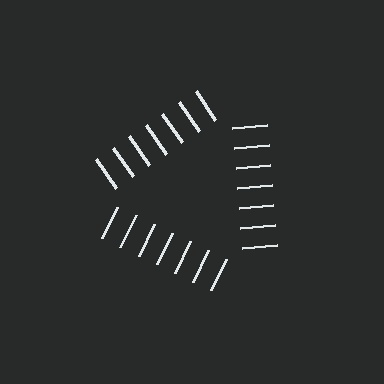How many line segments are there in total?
21 — 7 along each of the 3 edges.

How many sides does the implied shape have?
3 sides — the line-ends trace a triangle.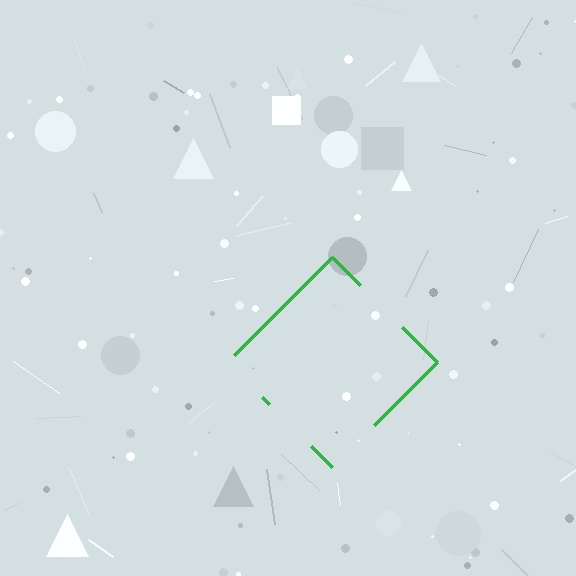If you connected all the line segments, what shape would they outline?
They would outline a diamond.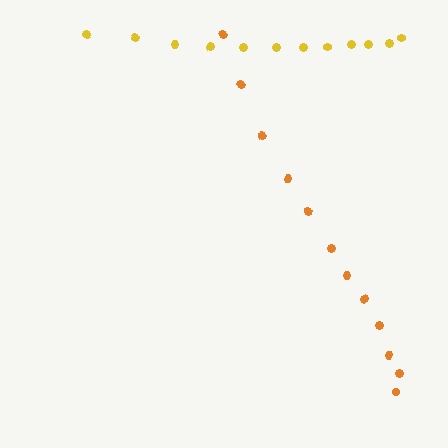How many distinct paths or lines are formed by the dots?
There are 2 distinct paths.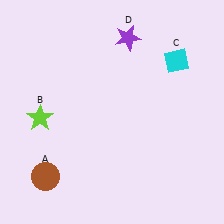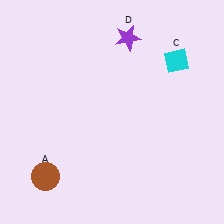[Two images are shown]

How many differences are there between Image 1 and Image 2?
There is 1 difference between the two images.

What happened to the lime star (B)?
The lime star (B) was removed in Image 2. It was in the bottom-left area of Image 1.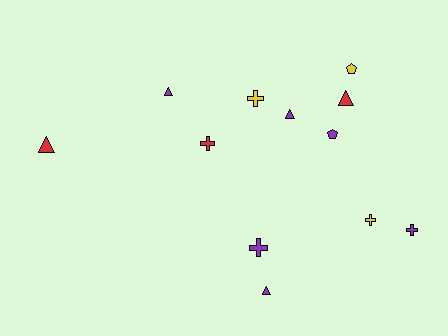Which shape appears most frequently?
Triangle, with 5 objects.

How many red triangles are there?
There are 2 red triangles.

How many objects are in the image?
There are 12 objects.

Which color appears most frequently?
Purple, with 6 objects.